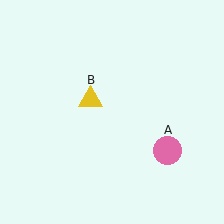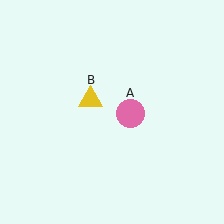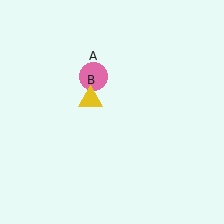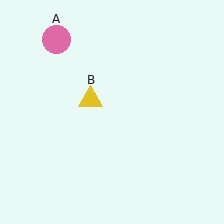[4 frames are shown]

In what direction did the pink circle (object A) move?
The pink circle (object A) moved up and to the left.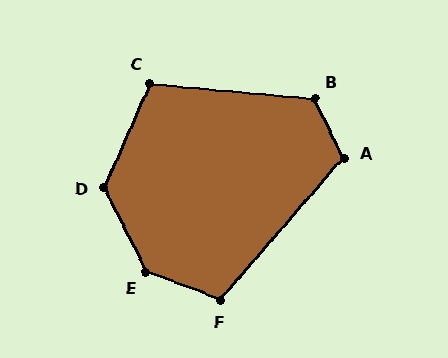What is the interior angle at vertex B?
Approximately 121 degrees (obtuse).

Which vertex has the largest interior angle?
E, at approximately 138 degrees.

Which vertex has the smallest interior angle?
C, at approximately 109 degrees.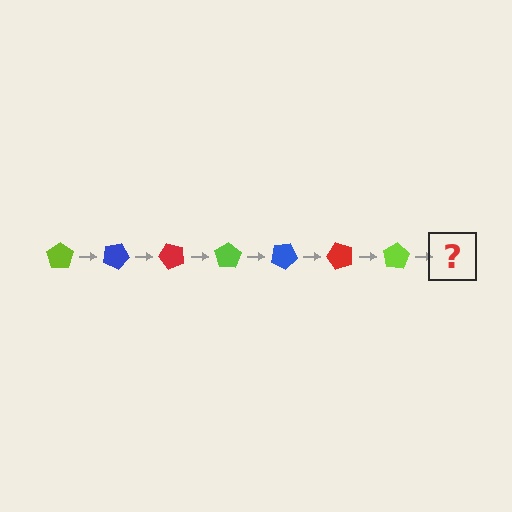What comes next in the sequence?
The next element should be a blue pentagon, rotated 175 degrees from the start.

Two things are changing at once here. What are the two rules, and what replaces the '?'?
The two rules are that it rotates 25 degrees each step and the color cycles through lime, blue, and red. The '?' should be a blue pentagon, rotated 175 degrees from the start.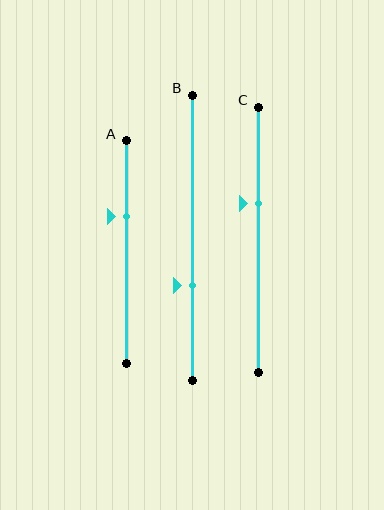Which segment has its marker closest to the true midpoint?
Segment C has its marker closest to the true midpoint.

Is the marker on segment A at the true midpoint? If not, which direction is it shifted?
No, the marker on segment A is shifted upward by about 16% of the segment length.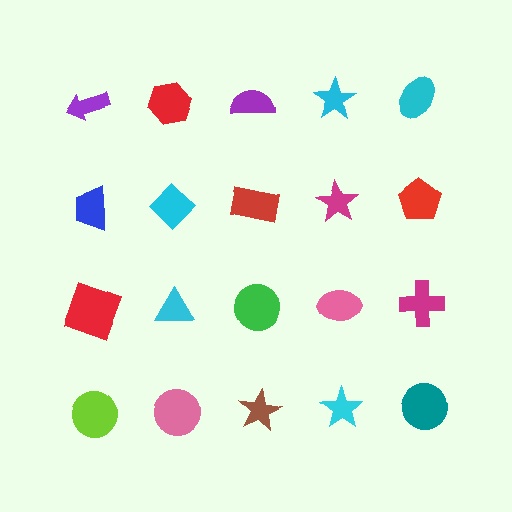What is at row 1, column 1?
A purple arrow.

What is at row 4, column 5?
A teal circle.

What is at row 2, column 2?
A cyan diamond.